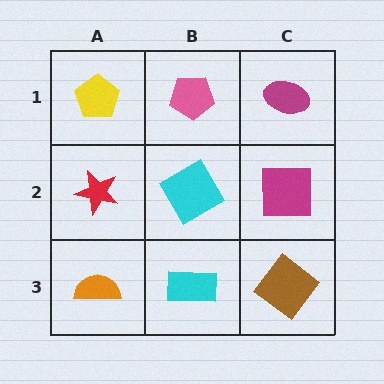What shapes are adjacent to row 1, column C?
A magenta square (row 2, column C), a pink pentagon (row 1, column B).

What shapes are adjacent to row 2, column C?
A magenta ellipse (row 1, column C), a brown diamond (row 3, column C), a cyan diamond (row 2, column B).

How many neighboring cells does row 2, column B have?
4.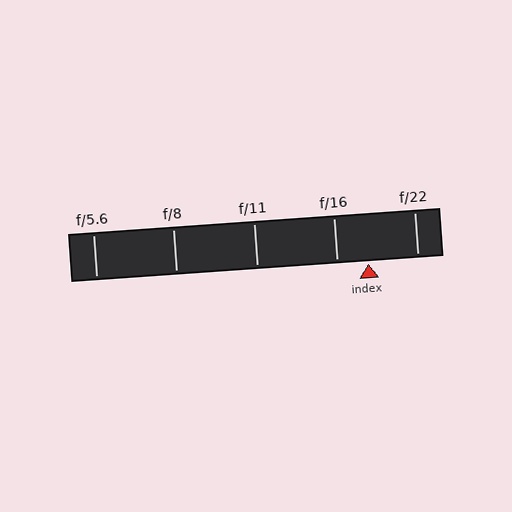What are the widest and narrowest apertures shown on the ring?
The widest aperture shown is f/5.6 and the narrowest is f/22.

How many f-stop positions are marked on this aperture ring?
There are 5 f-stop positions marked.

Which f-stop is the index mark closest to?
The index mark is closest to f/16.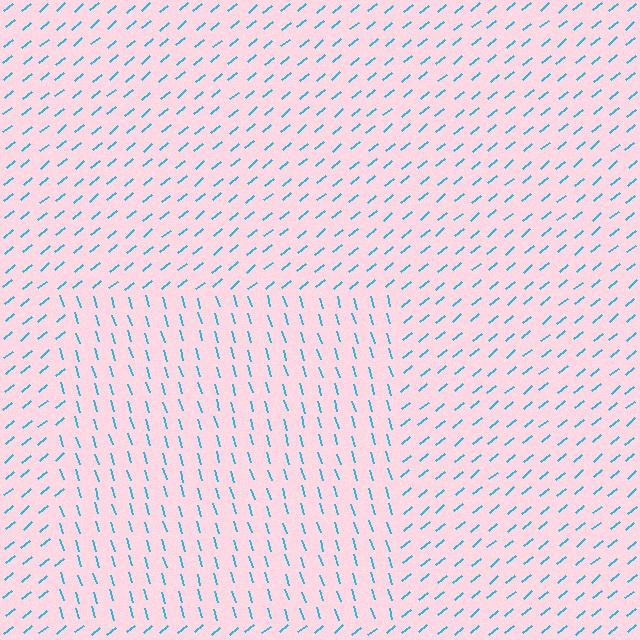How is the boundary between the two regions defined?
The boundary is defined purely by a change in line orientation (approximately 67 degrees difference). All lines are the same color and thickness.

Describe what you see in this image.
The image is filled with small cyan line segments. A rectangle region in the image has lines oriented differently from the surrounding lines, creating a visible texture boundary.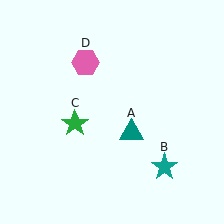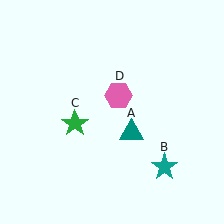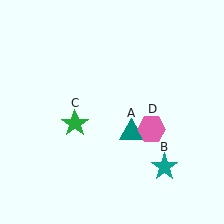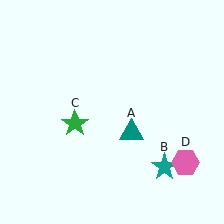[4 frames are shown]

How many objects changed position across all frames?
1 object changed position: pink hexagon (object D).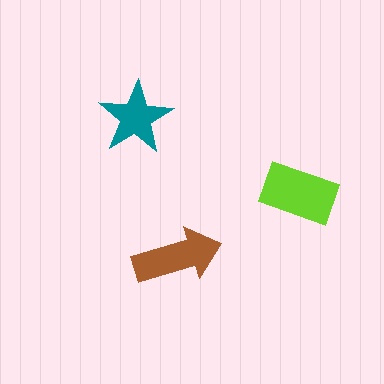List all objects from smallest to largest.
The teal star, the brown arrow, the lime rectangle.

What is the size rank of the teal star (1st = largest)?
3rd.